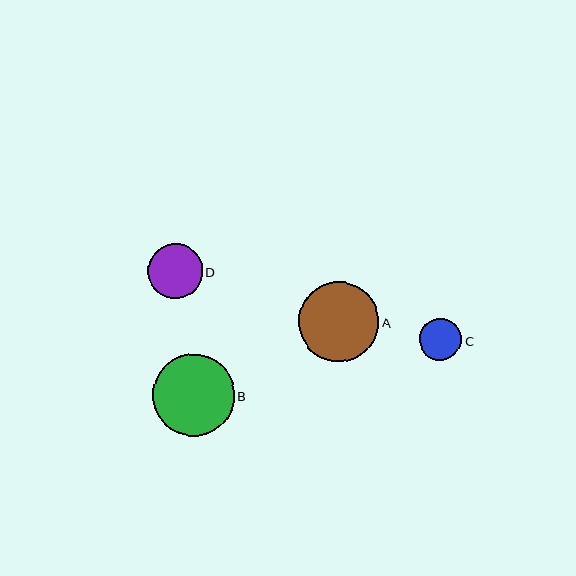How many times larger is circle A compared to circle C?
Circle A is approximately 1.9 times the size of circle C.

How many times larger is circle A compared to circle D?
Circle A is approximately 1.5 times the size of circle D.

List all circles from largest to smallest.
From largest to smallest: B, A, D, C.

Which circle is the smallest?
Circle C is the smallest with a size of approximately 42 pixels.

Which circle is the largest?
Circle B is the largest with a size of approximately 82 pixels.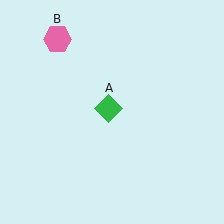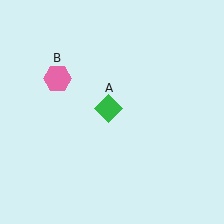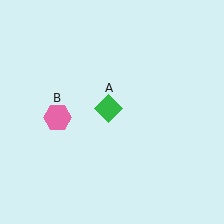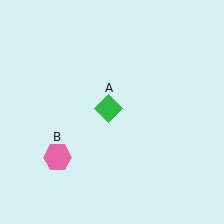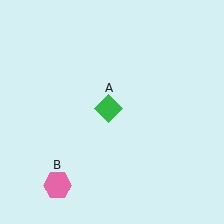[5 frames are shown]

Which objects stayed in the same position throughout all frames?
Green diamond (object A) remained stationary.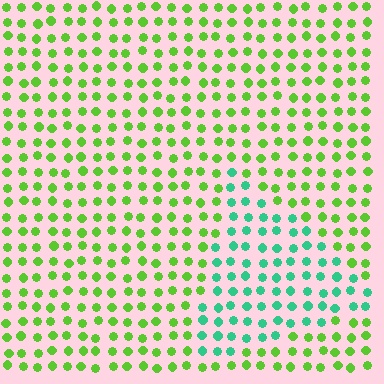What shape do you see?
I see a triangle.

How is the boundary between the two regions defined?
The boundary is defined purely by a slight shift in hue (about 51 degrees). Spacing, size, and orientation are identical on both sides.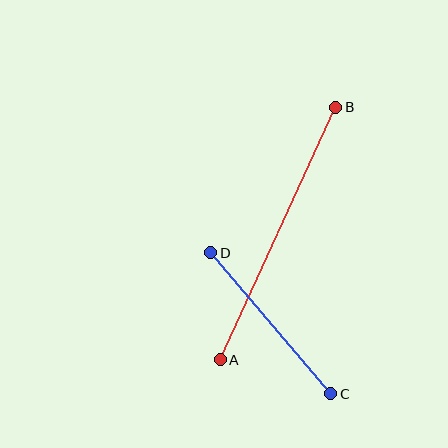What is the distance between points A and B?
The distance is approximately 278 pixels.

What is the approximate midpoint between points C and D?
The midpoint is at approximately (271, 323) pixels.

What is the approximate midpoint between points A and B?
The midpoint is at approximately (278, 234) pixels.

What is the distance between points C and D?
The distance is approximately 185 pixels.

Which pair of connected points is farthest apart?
Points A and B are farthest apart.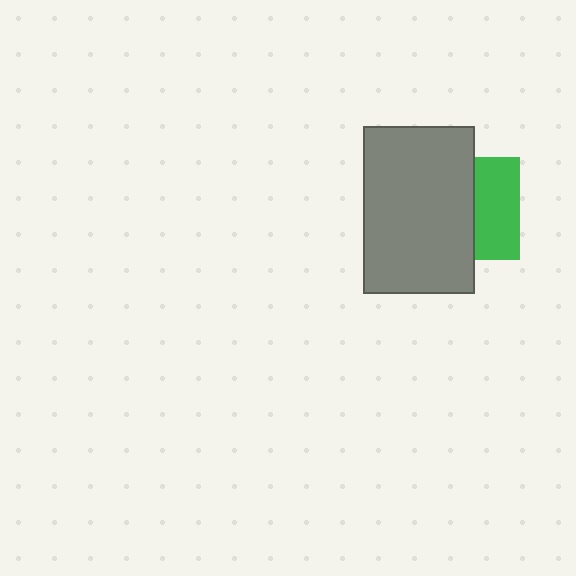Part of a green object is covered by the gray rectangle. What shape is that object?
It is a square.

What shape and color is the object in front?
The object in front is a gray rectangle.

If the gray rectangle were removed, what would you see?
You would see the complete green square.